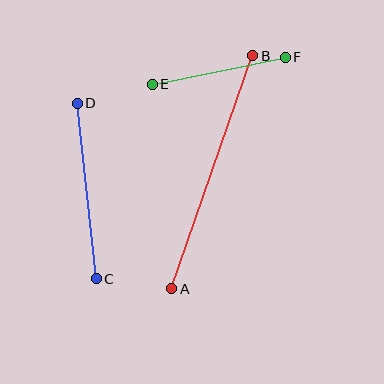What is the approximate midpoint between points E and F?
The midpoint is at approximately (219, 71) pixels.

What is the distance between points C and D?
The distance is approximately 176 pixels.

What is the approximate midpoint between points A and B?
The midpoint is at approximately (212, 172) pixels.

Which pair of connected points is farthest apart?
Points A and B are farthest apart.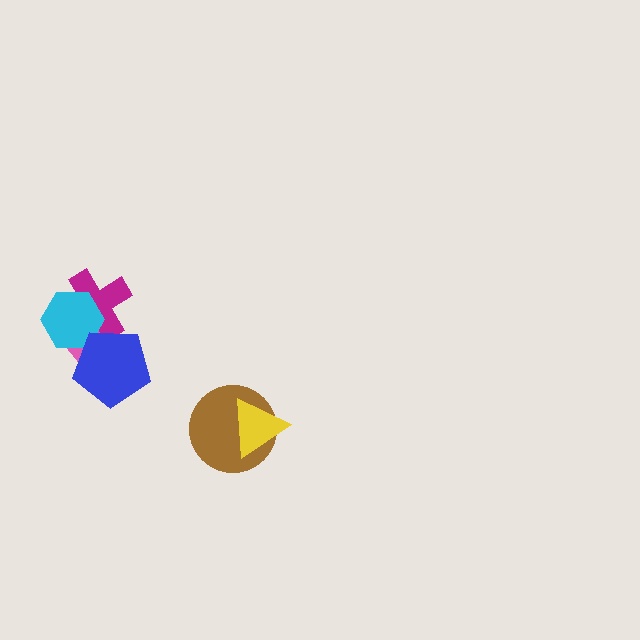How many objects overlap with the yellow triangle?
1 object overlaps with the yellow triangle.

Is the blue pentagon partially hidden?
No, no other shape covers it.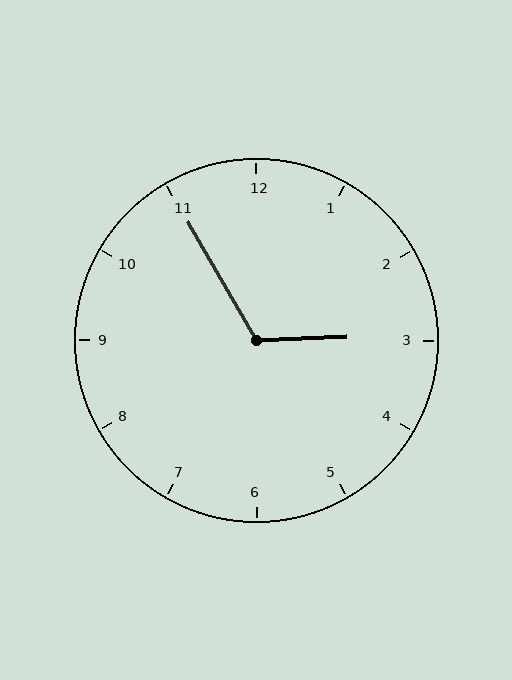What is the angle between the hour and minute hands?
Approximately 118 degrees.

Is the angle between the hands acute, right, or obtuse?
It is obtuse.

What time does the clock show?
2:55.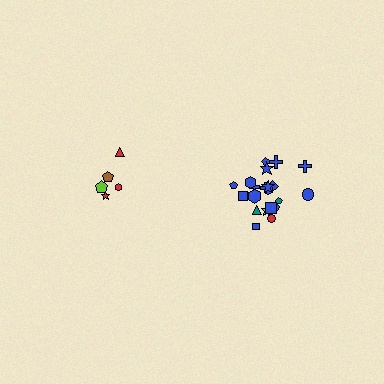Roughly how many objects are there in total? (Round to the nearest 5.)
Roughly 25 objects in total.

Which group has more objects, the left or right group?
The right group.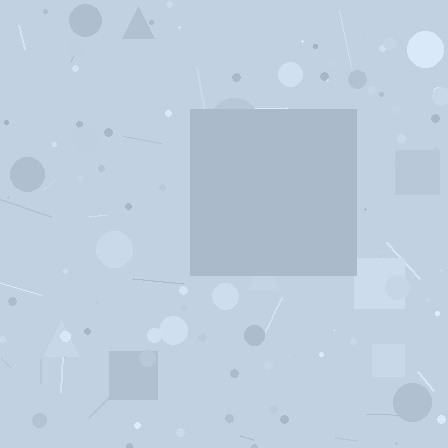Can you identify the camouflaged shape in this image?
The camouflaged shape is a square.